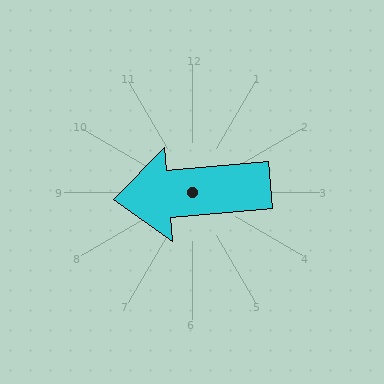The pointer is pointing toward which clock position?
Roughly 9 o'clock.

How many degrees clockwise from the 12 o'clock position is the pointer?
Approximately 265 degrees.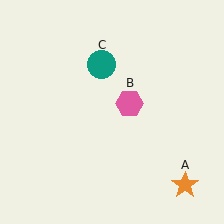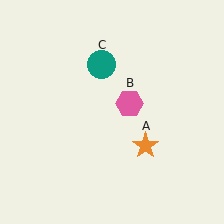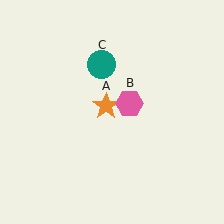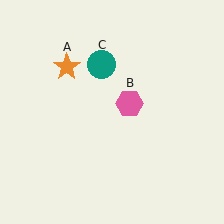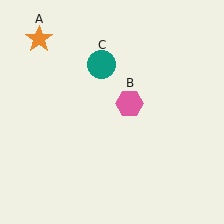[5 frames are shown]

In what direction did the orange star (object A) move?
The orange star (object A) moved up and to the left.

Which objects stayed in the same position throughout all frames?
Pink hexagon (object B) and teal circle (object C) remained stationary.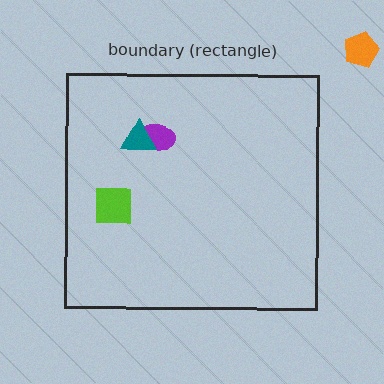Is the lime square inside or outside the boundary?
Inside.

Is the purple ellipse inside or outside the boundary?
Inside.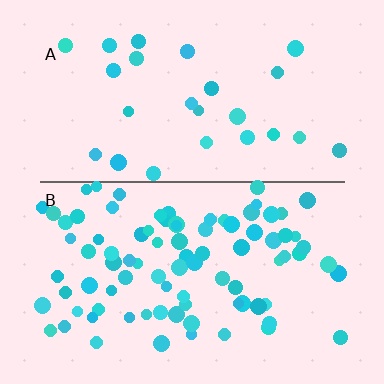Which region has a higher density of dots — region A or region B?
B (the bottom).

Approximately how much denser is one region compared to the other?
Approximately 3.4× — region B over region A.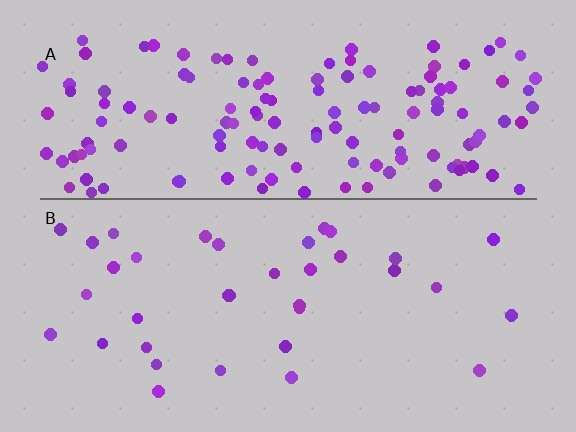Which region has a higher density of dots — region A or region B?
A (the top).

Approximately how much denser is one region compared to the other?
Approximately 4.1× — region A over region B.